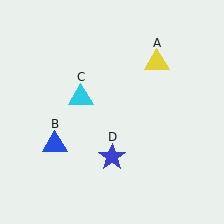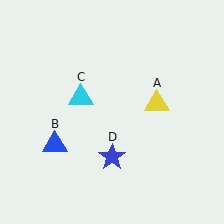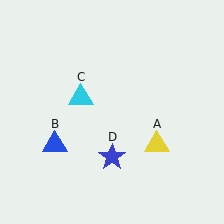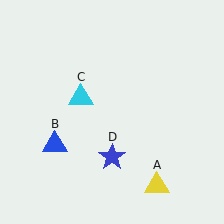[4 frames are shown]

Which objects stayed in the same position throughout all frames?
Blue triangle (object B) and cyan triangle (object C) and blue star (object D) remained stationary.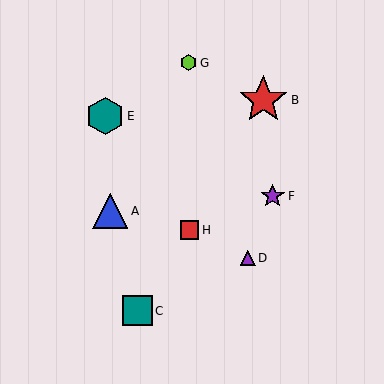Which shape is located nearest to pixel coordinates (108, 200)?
The blue triangle (labeled A) at (110, 211) is nearest to that location.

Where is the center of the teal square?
The center of the teal square is at (137, 311).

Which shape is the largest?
The red star (labeled B) is the largest.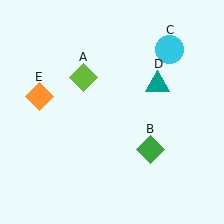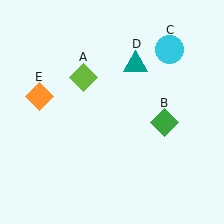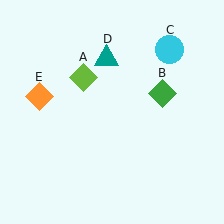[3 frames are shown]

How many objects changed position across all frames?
2 objects changed position: green diamond (object B), teal triangle (object D).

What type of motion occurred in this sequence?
The green diamond (object B), teal triangle (object D) rotated counterclockwise around the center of the scene.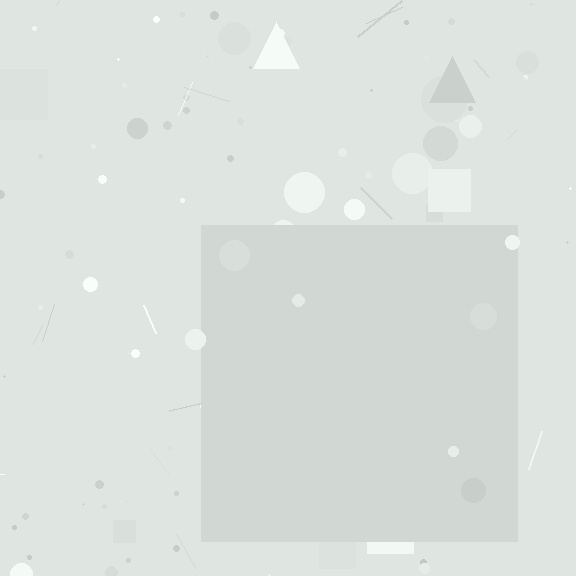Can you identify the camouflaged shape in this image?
The camouflaged shape is a square.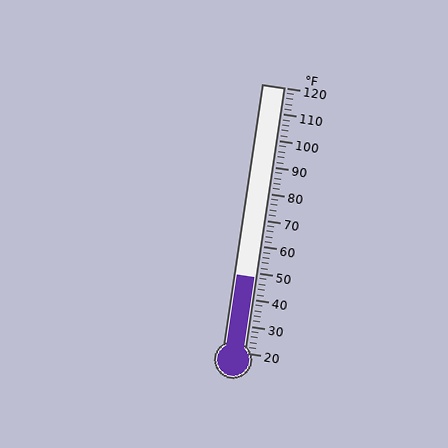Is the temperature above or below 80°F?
The temperature is below 80°F.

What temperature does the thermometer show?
The thermometer shows approximately 48°F.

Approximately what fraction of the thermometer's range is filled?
The thermometer is filled to approximately 30% of its range.